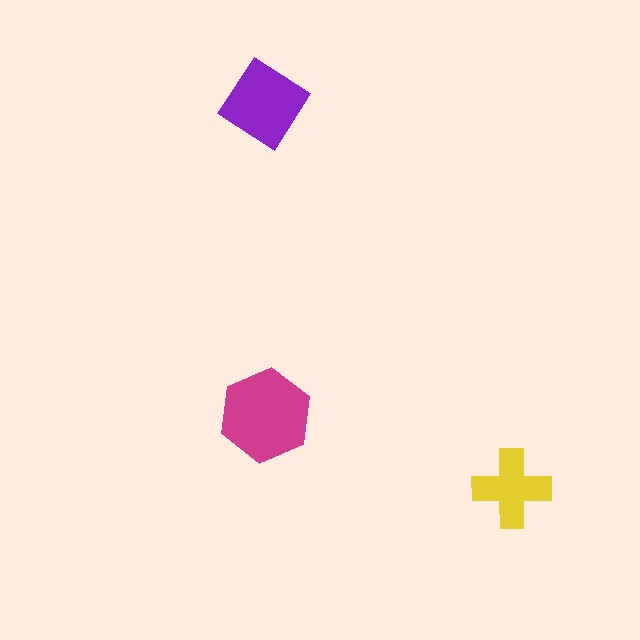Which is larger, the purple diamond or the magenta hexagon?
The magenta hexagon.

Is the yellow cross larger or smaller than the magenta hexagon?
Smaller.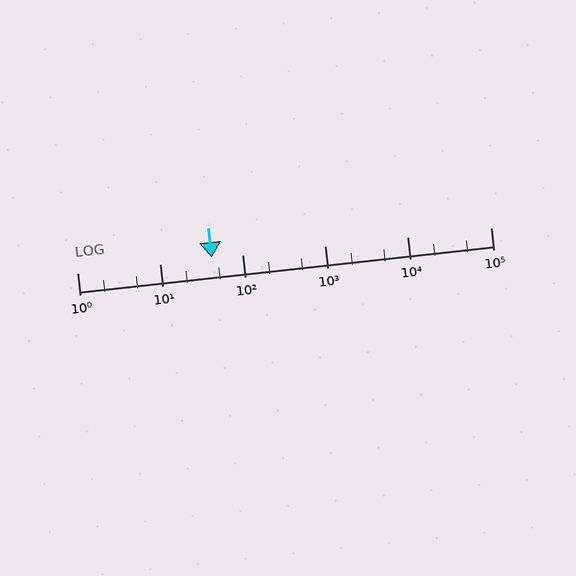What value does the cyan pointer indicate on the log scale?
The pointer indicates approximately 43.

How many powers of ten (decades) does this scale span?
The scale spans 5 decades, from 1 to 100000.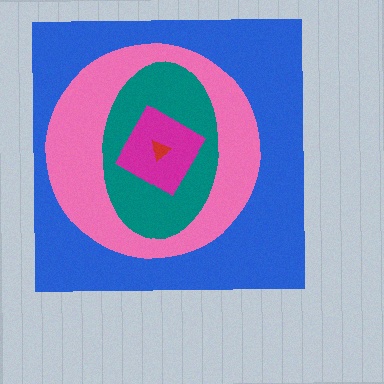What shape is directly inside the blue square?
The pink circle.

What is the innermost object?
The red triangle.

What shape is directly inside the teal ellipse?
The magenta diamond.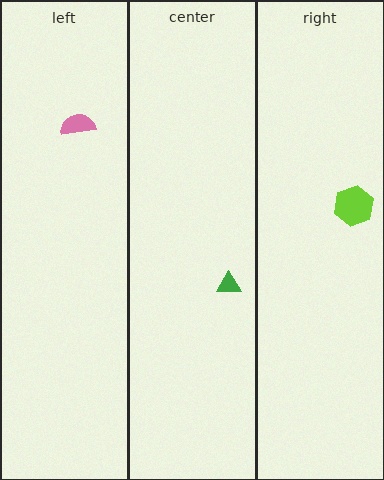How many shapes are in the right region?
1.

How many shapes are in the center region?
1.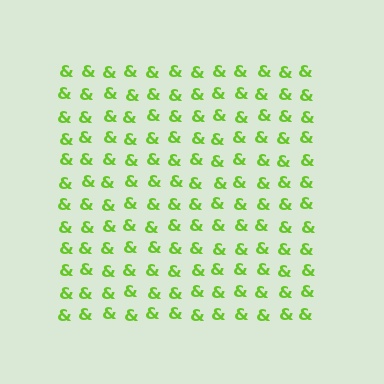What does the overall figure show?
The overall figure shows a square.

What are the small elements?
The small elements are ampersands.